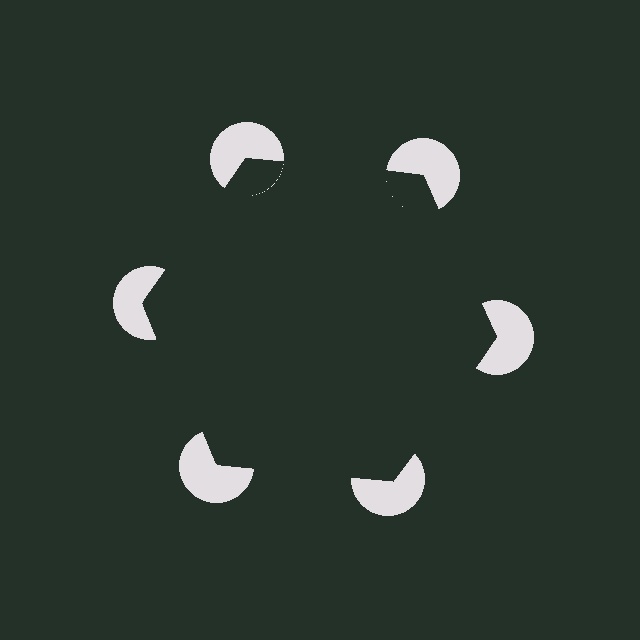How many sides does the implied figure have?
6 sides.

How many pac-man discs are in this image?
There are 6 — one at each vertex of the illusory hexagon.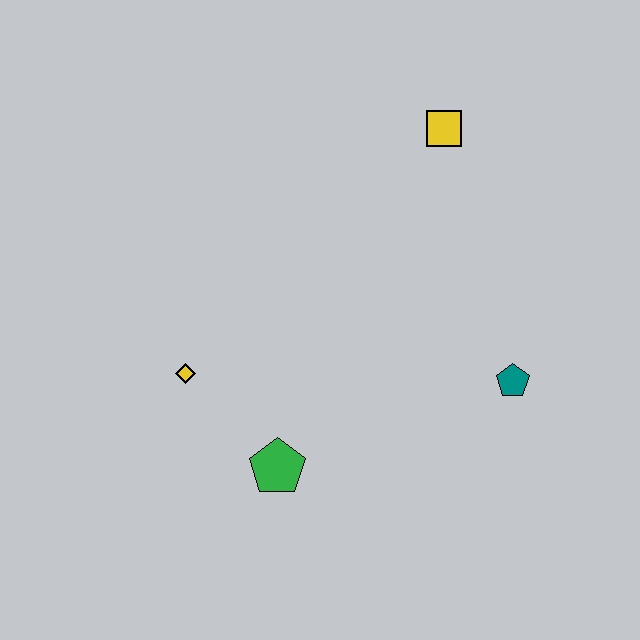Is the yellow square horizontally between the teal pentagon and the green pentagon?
Yes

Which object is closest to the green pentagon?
The yellow diamond is closest to the green pentagon.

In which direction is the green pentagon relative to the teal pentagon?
The green pentagon is to the left of the teal pentagon.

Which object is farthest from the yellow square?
The green pentagon is farthest from the yellow square.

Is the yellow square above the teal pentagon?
Yes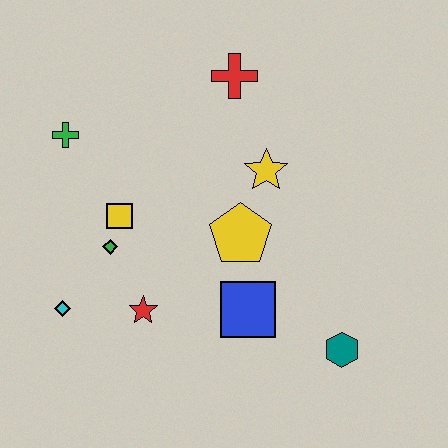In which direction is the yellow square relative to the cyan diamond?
The yellow square is above the cyan diamond.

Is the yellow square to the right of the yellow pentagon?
No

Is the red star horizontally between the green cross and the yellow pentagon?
Yes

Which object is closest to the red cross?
The yellow star is closest to the red cross.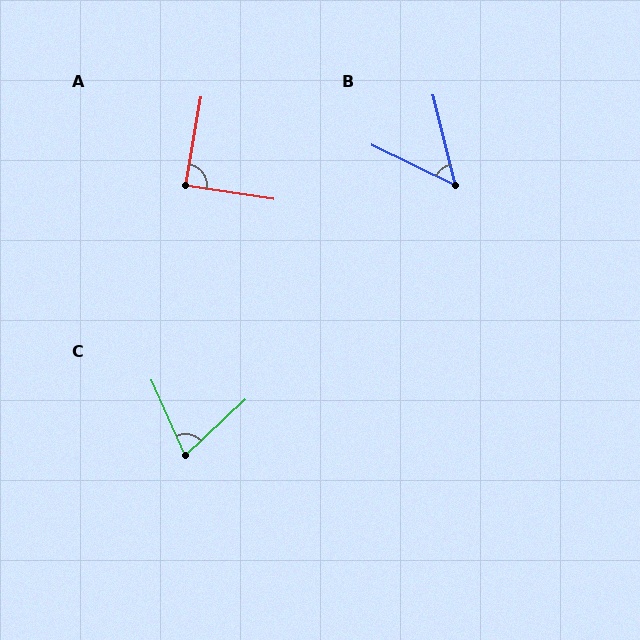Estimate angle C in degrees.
Approximately 71 degrees.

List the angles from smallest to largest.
B (50°), C (71°), A (88°).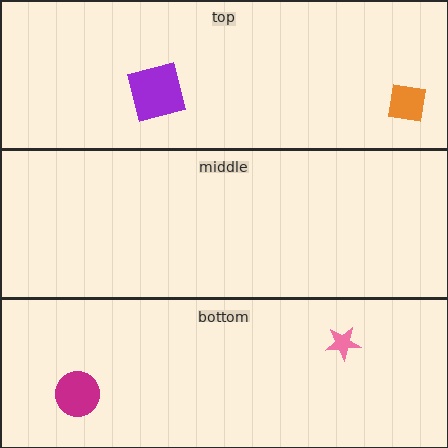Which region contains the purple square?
The top region.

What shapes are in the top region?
The purple square, the orange square.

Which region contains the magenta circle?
The bottom region.